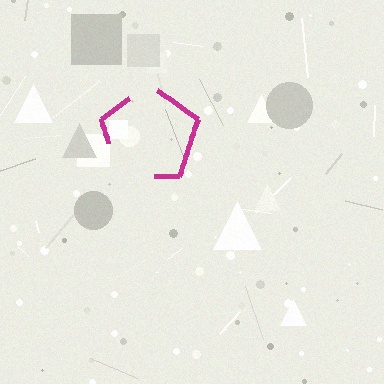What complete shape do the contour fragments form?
The contour fragments form a pentagon.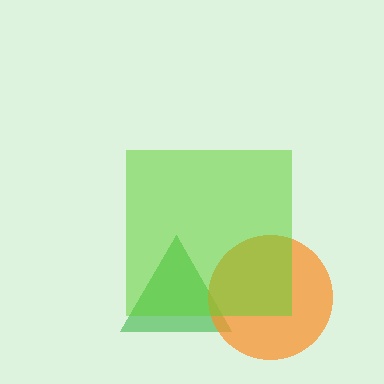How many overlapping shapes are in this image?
There are 3 overlapping shapes in the image.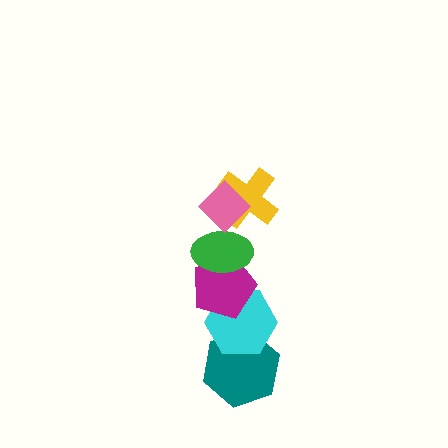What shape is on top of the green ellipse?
The yellow cross is on top of the green ellipse.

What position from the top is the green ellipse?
The green ellipse is 3rd from the top.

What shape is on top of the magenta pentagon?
The green ellipse is on top of the magenta pentagon.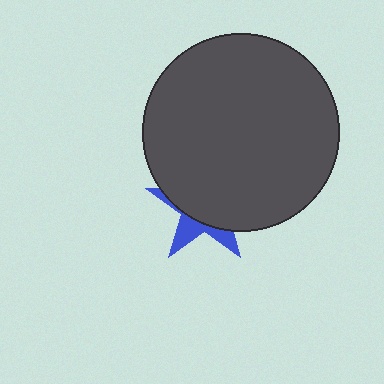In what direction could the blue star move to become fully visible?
The blue star could move down. That would shift it out from behind the dark gray circle entirely.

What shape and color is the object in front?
The object in front is a dark gray circle.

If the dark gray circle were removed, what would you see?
You would see the complete blue star.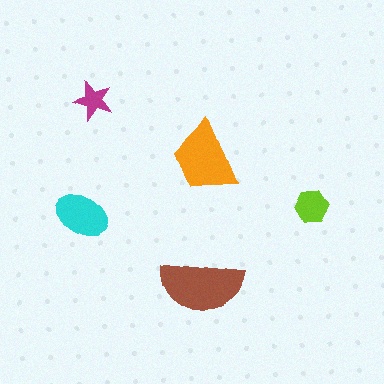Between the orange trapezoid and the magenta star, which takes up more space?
The orange trapezoid.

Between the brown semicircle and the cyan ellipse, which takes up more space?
The brown semicircle.